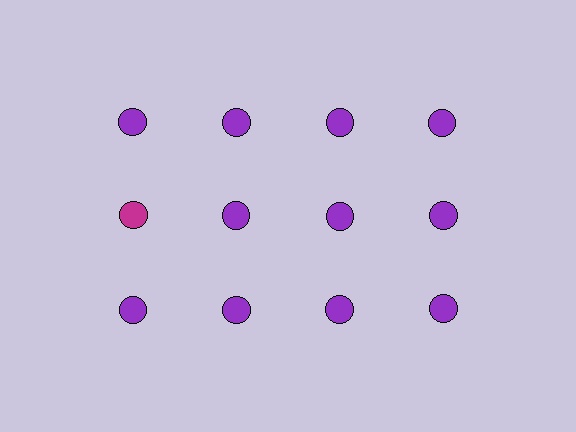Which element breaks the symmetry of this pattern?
The magenta circle in the second row, leftmost column breaks the symmetry. All other shapes are purple circles.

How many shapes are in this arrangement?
There are 12 shapes arranged in a grid pattern.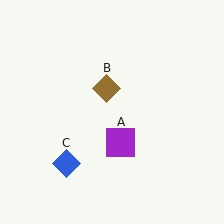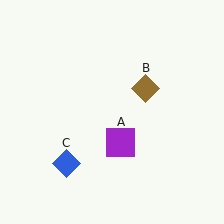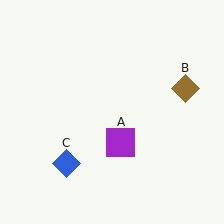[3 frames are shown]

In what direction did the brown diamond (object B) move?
The brown diamond (object B) moved right.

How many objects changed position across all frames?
1 object changed position: brown diamond (object B).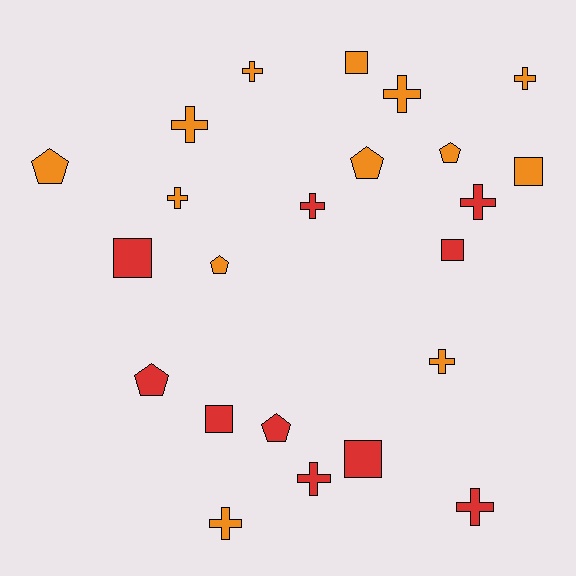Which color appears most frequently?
Orange, with 13 objects.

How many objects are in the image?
There are 23 objects.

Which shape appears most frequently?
Cross, with 11 objects.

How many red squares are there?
There are 4 red squares.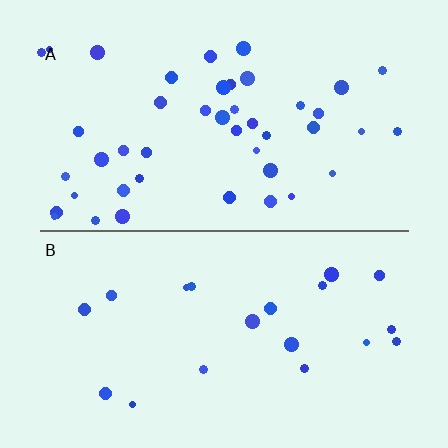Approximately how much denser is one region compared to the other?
Approximately 2.2× — region A over region B.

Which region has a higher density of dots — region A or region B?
A (the top).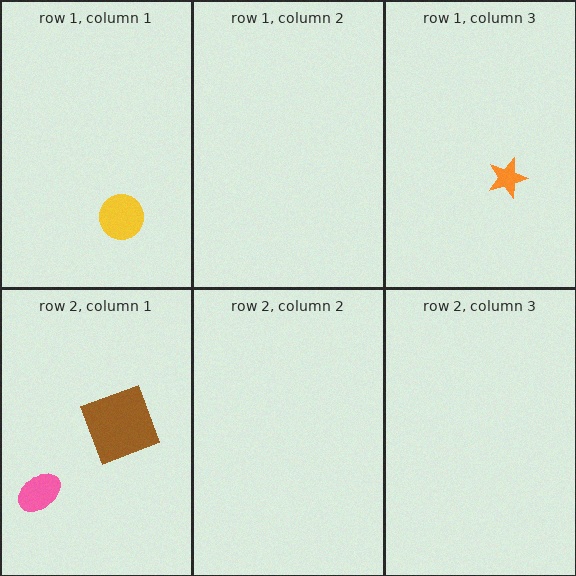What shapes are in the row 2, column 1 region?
The brown square, the pink ellipse.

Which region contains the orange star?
The row 1, column 3 region.